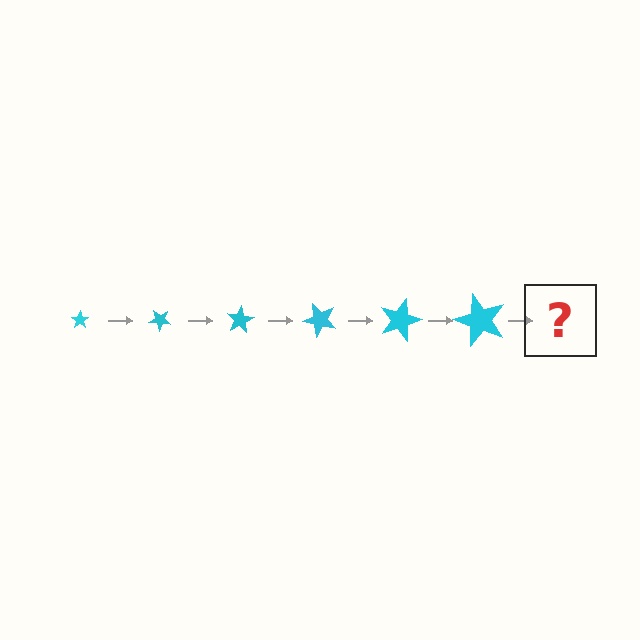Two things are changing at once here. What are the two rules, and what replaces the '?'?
The two rules are that the star grows larger each step and it rotates 40 degrees each step. The '?' should be a star, larger than the previous one and rotated 240 degrees from the start.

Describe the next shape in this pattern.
It should be a star, larger than the previous one and rotated 240 degrees from the start.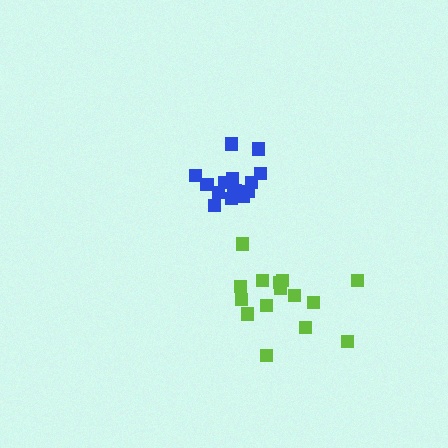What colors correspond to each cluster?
The clusters are colored: blue, lime.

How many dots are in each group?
Group 1: 15 dots, Group 2: 16 dots (31 total).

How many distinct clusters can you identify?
There are 2 distinct clusters.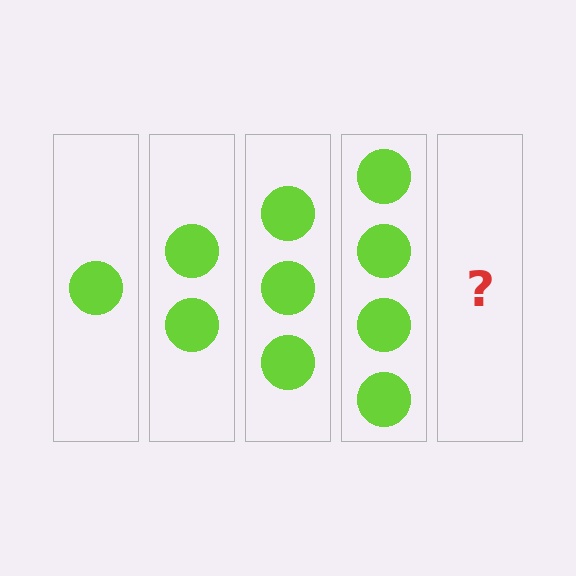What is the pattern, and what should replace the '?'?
The pattern is that each step adds one more circle. The '?' should be 5 circles.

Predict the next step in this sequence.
The next step is 5 circles.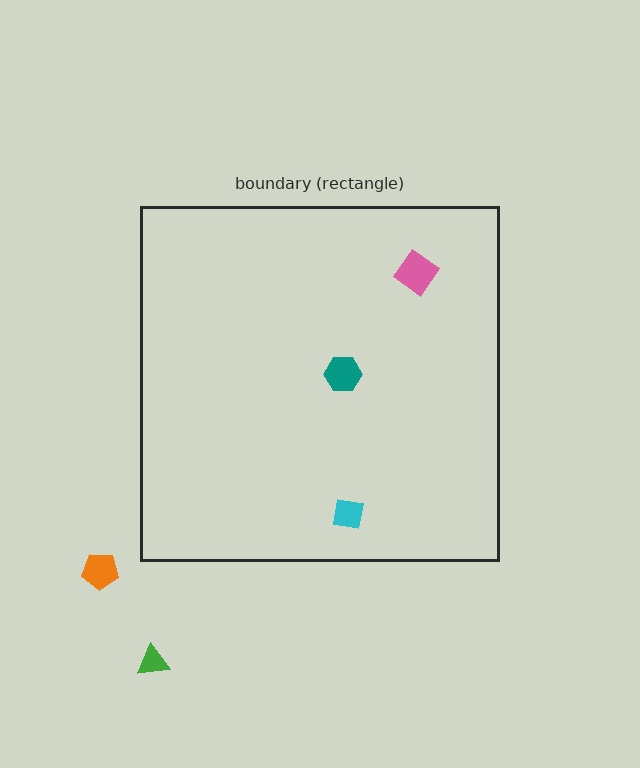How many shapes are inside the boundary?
3 inside, 2 outside.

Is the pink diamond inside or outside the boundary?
Inside.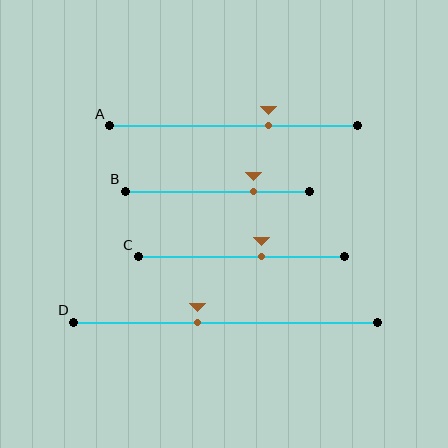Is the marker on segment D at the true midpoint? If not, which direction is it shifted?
No, the marker on segment D is shifted to the left by about 9% of the segment length.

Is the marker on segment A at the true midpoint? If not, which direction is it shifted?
No, the marker on segment A is shifted to the right by about 14% of the segment length.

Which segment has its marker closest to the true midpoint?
Segment D has its marker closest to the true midpoint.